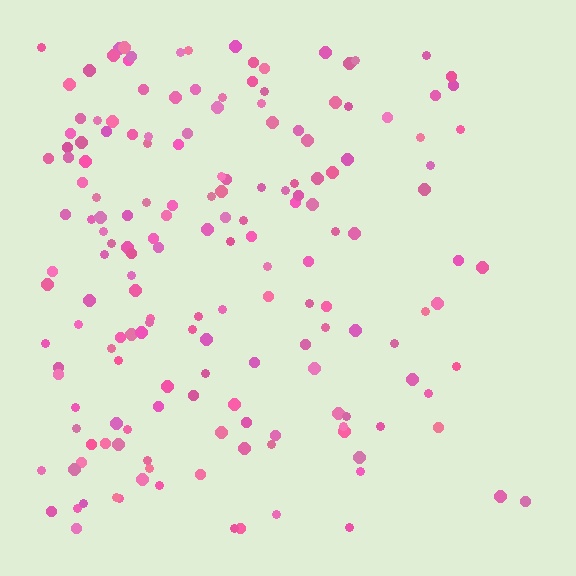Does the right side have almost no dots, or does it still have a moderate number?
Still a moderate number, just noticeably fewer than the left.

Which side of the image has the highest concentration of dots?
The left.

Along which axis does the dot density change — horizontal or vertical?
Horizontal.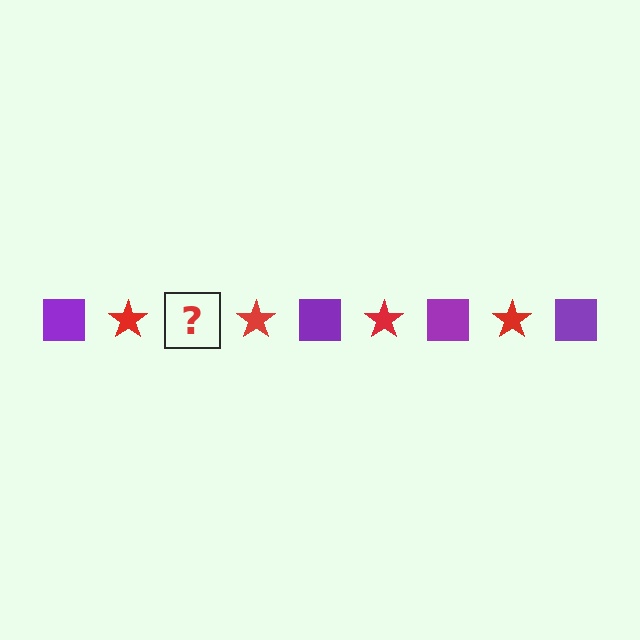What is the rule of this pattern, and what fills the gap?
The rule is that the pattern alternates between purple square and red star. The gap should be filled with a purple square.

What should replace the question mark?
The question mark should be replaced with a purple square.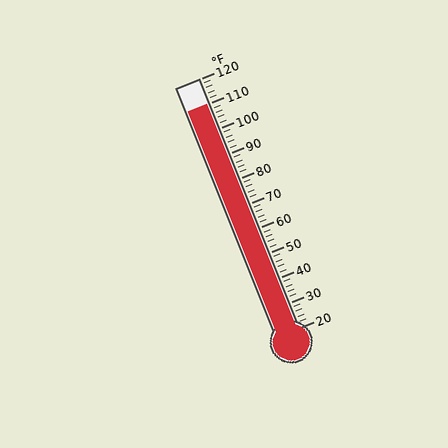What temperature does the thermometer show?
The thermometer shows approximately 110°F.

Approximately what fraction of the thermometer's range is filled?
The thermometer is filled to approximately 90% of its range.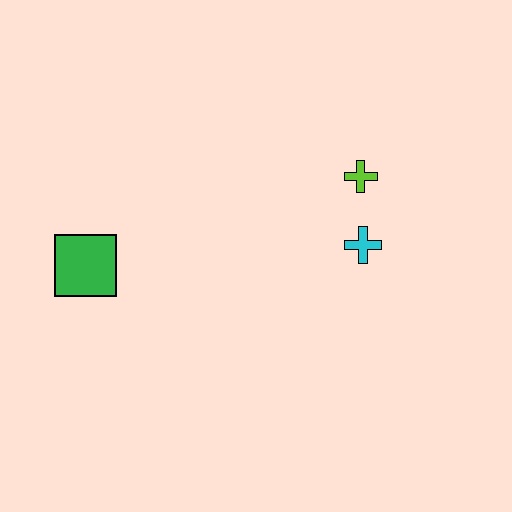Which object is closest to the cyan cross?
The lime cross is closest to the cyan cross.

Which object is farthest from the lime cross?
The green square is farthest from the lime cross.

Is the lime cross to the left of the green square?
No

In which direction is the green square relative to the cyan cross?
The green square is to the left of the cyan cross.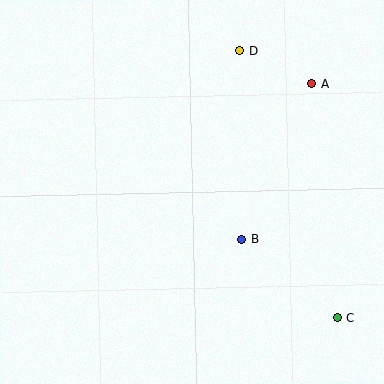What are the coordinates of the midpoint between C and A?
The midpoint between C and A is at (324, 201).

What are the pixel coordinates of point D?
Point D is at (240, 51).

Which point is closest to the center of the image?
Point B at (242, 239) is closest to the center.